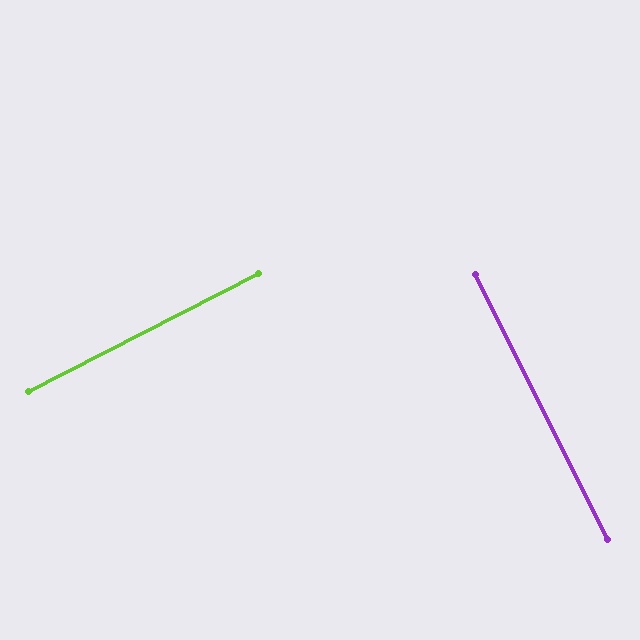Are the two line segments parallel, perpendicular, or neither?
Perpendicular — they meet at approximately 89°.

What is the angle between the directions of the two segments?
Approximately 89 degrees.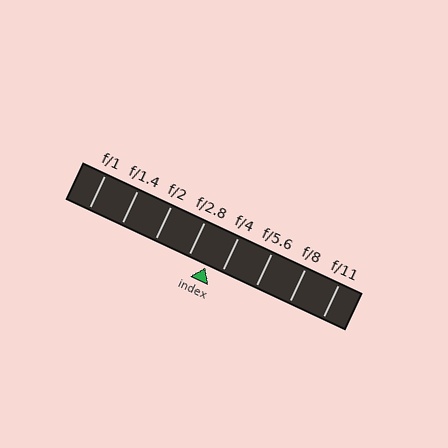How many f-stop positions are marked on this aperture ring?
There are 8 f-stop positions marked.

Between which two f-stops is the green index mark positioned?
The index mark is between f/2.8 and f/4.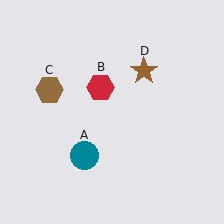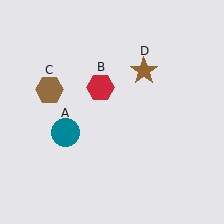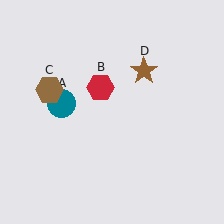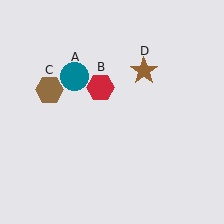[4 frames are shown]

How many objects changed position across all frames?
1 object changed position: teal circle (object A).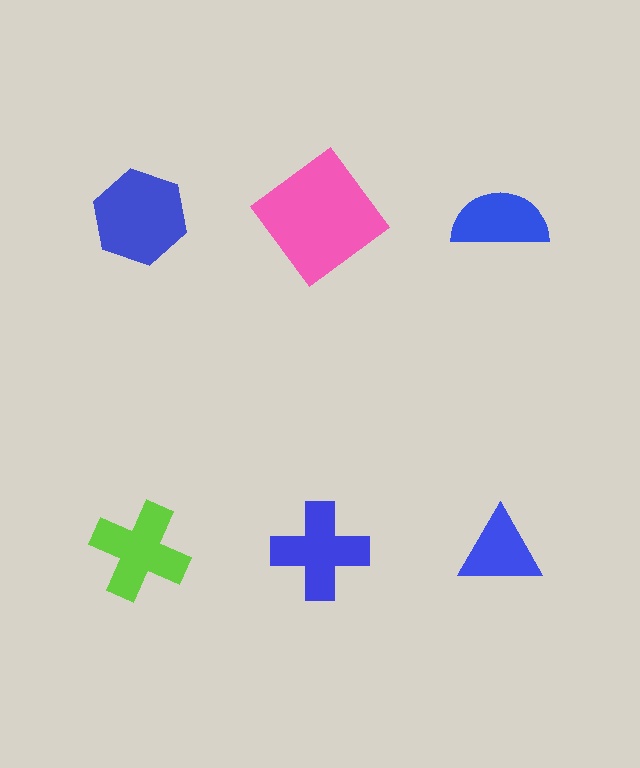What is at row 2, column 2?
A blue cross.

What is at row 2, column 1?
A lime cross.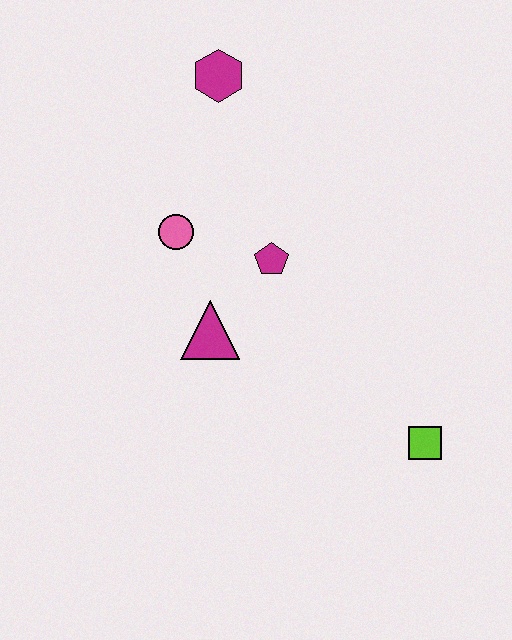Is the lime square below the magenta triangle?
Yes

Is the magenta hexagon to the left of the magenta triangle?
No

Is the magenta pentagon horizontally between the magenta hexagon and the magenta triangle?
No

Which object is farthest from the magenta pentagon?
The lime square is farthest from the magenta pentagon.